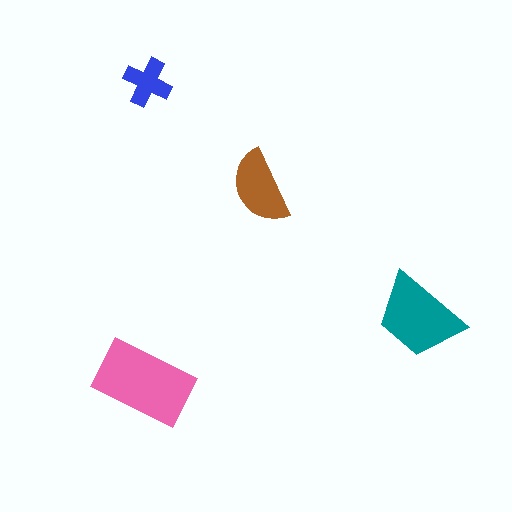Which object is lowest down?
The pink rectangle is bottommost.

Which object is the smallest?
The blue cross.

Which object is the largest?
The pink rectangle.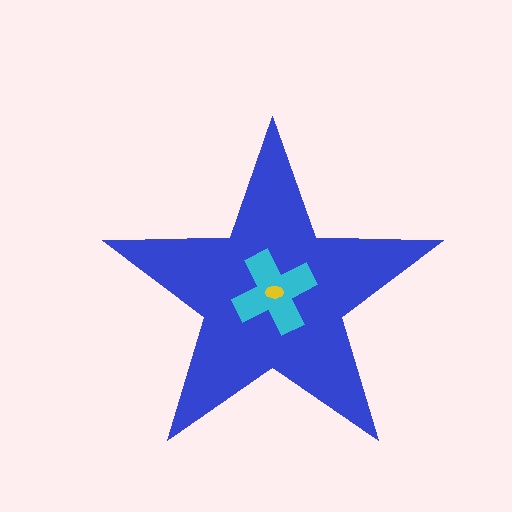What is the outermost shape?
The blue star.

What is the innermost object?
The yellow ellipse.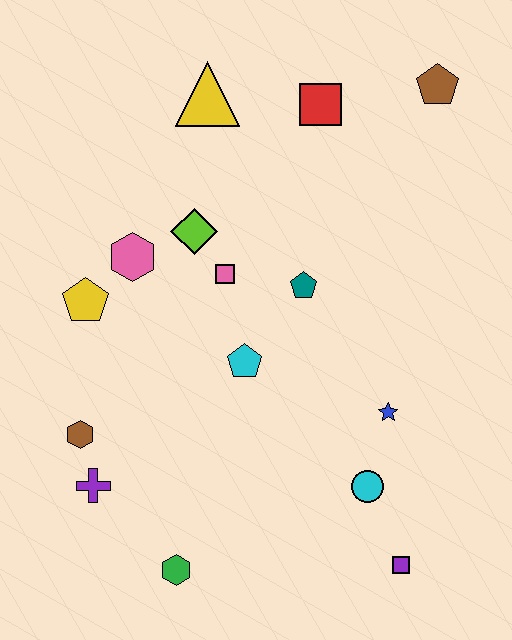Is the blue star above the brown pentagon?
No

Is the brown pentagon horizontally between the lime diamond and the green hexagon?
No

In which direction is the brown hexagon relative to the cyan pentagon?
The brown hexagon is to the left of the cyan pentagon.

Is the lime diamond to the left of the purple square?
Yes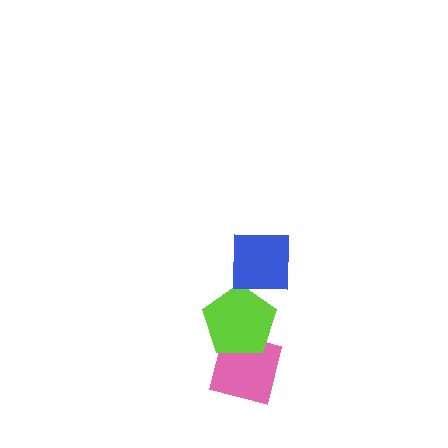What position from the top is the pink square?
The pink square is 3rd from the top.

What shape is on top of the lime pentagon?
The blue square is on top of the lime pentagon.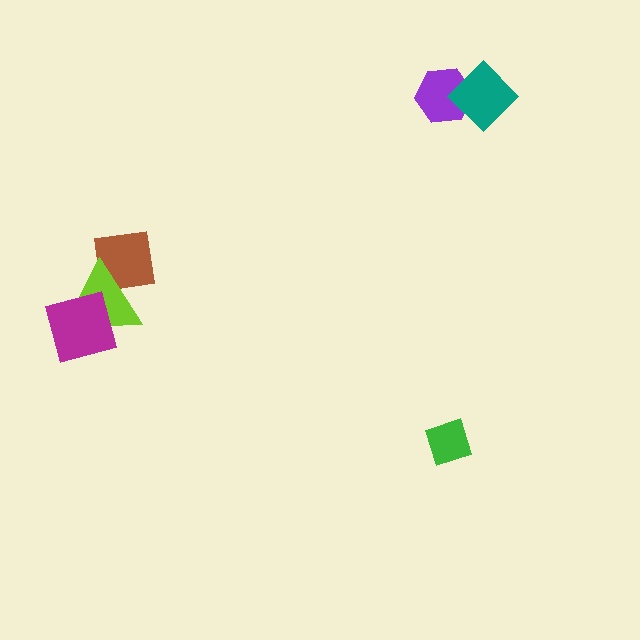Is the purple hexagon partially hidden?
Yes, it is partially covered by another shape.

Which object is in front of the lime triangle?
The magenta square is in front of the lime triangle.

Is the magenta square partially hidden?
No, no other shape covers it.